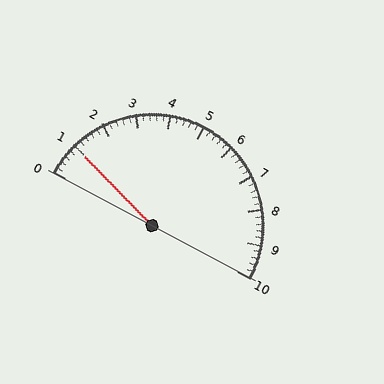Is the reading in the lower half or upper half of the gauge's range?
The reading is in the lower half of the range (0 to 10).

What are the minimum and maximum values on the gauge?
The gauge ranges from 0 to 10.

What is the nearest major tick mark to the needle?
The nearest major tick mark is 1.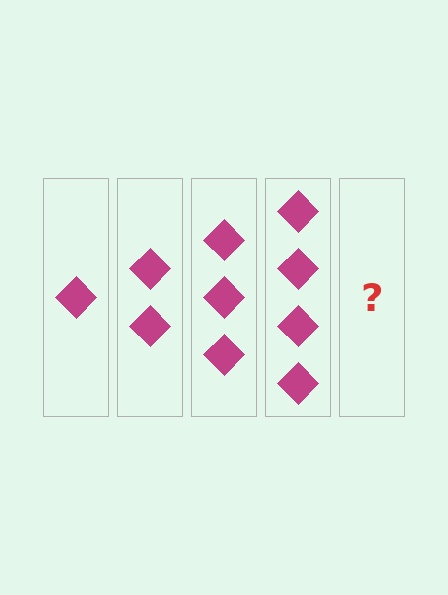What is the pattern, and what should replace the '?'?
The pattern is that each step adds one more diamond. The '?' should be 5 diamonds.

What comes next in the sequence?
The next element should be 5 diamonds.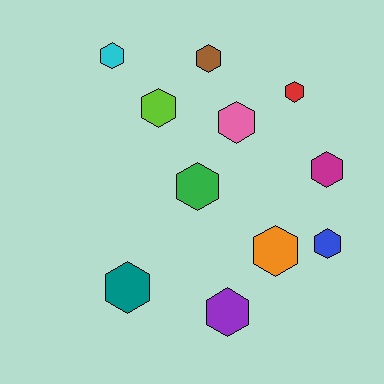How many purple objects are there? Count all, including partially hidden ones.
There is 1 purple object.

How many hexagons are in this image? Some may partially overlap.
There are 11 hexagons.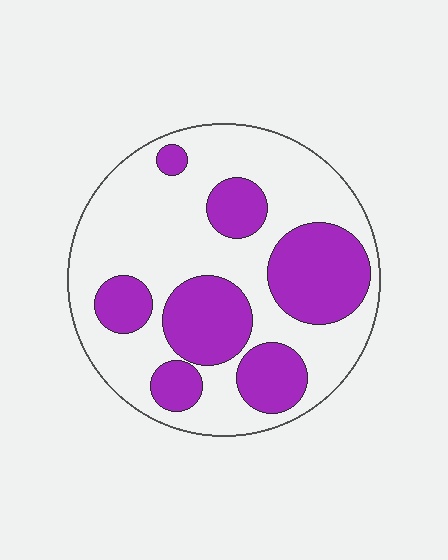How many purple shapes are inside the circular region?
7.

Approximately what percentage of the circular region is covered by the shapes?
Approximately 35%.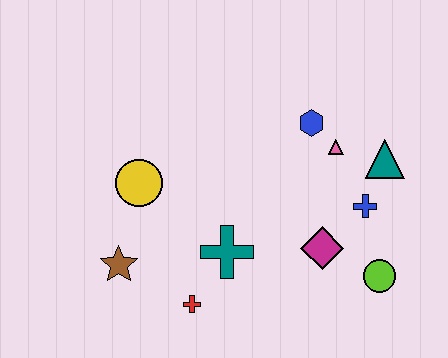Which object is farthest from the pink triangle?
The brown star is farthest from the pink triangle.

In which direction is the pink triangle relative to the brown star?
The pink triangle is to the right of the brown star.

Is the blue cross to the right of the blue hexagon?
Yes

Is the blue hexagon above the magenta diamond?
Yes